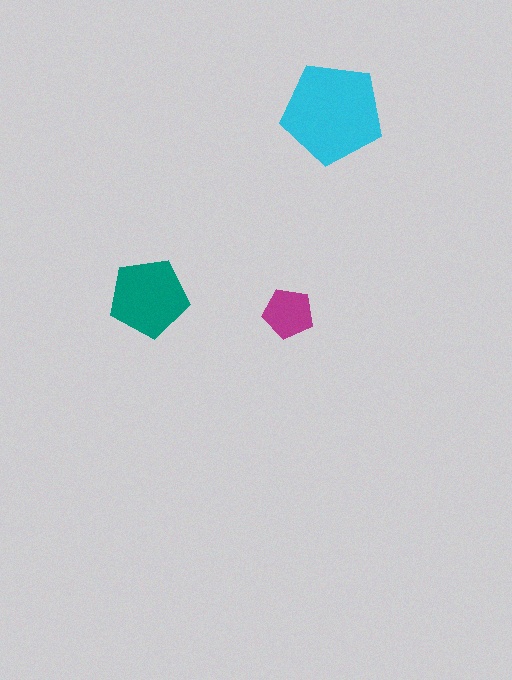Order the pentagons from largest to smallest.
the cyan one, the teal one, the magenta one.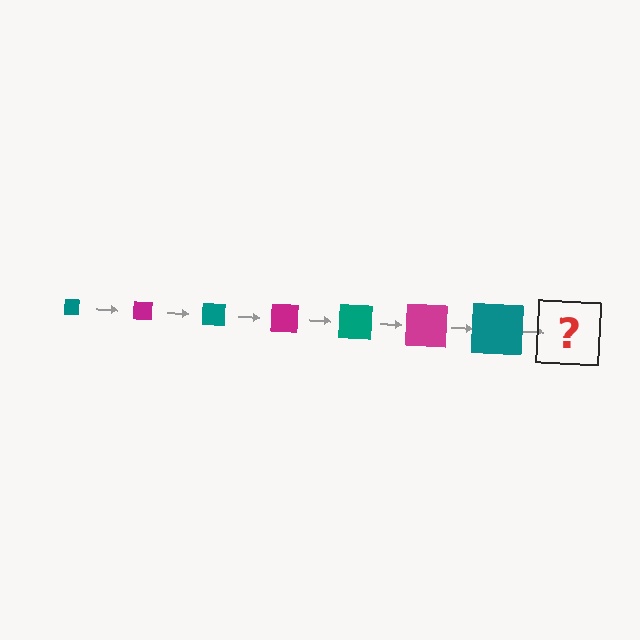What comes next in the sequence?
The next element should be a magenta square, larger than the previous one.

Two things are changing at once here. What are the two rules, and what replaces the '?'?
The two rules are that the square grows larger each step and the color cycles through teal and magenta. The '?' should be a magenta square, larger than the previous one.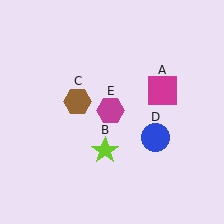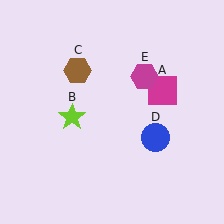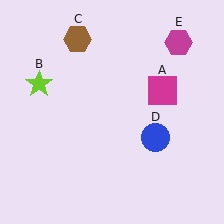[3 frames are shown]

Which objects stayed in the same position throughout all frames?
Magenta square (object A) and blue circle (object D) remained stationary.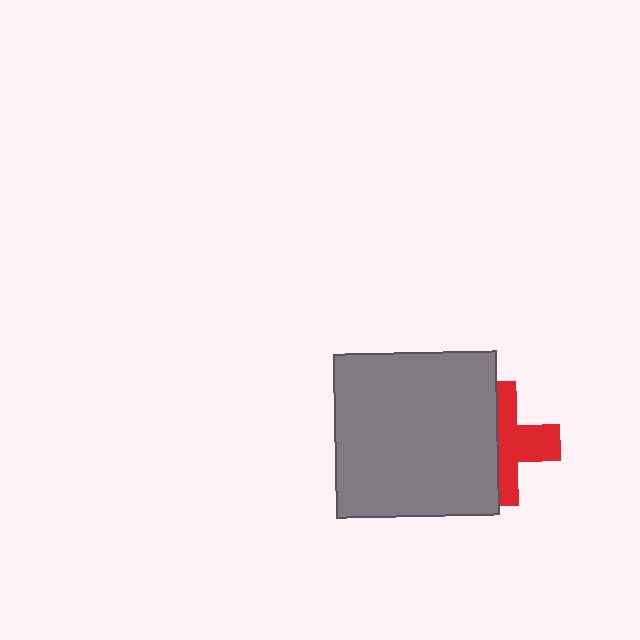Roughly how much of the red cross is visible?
About half of it is visible (roughly 51%).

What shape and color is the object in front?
The object in front is a gray square.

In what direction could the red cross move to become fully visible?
The red cross could move right. That would shift it out from behind the gray square entirely.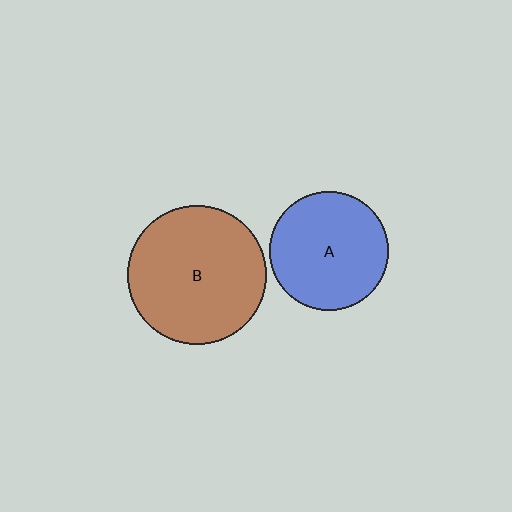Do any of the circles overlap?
No, none of the circles overlap.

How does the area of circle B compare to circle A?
Approximately 1.4 times.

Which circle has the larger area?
Circle B (brown).